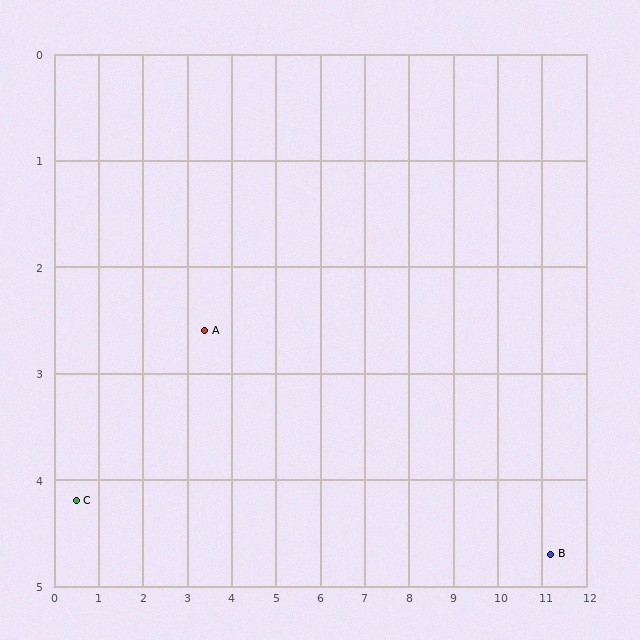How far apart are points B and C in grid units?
Points B and C are about 10.7 grid units apart.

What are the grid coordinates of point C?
Point C is at approximately (0.5, 4.2).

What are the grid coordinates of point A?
Point A is at approximately (3.4, 2.6).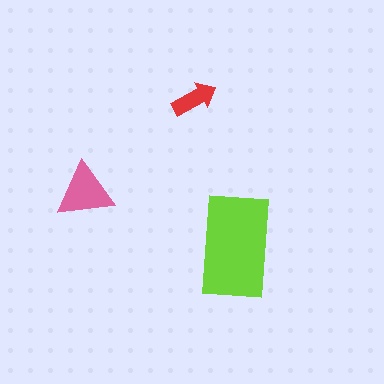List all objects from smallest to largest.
The red arrow, the pink triangle, the lime rectangle.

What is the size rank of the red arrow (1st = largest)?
3rd.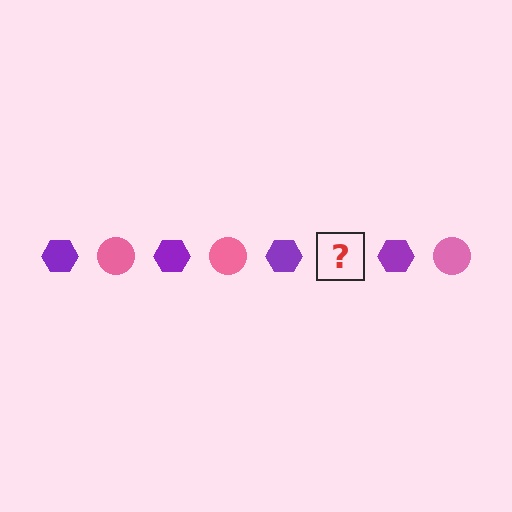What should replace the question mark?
The question mark should be replaced with a pink circle.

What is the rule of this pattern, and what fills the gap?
The rule is that the pattern alternates between purple hexagon and pink circle. The gap should be filled with a pink circle.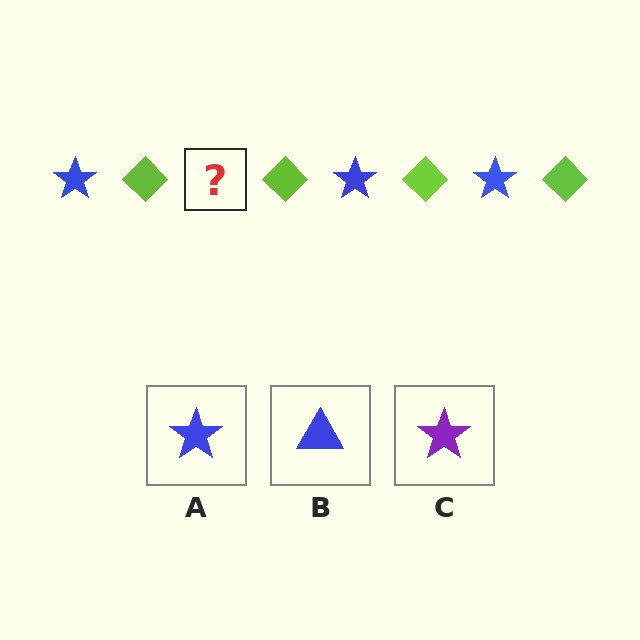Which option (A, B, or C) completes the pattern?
A.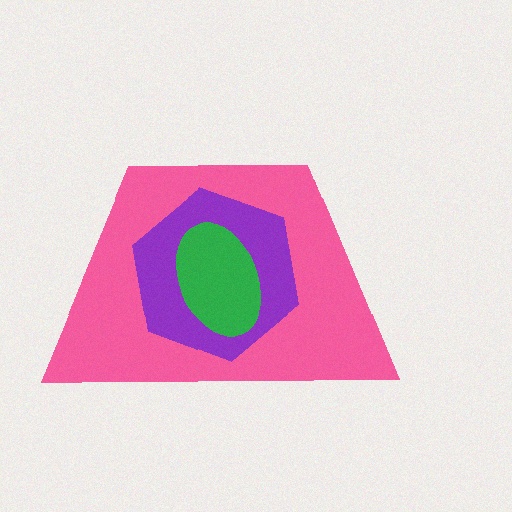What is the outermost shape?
The pink trapezoid.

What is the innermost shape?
The green ellipse.